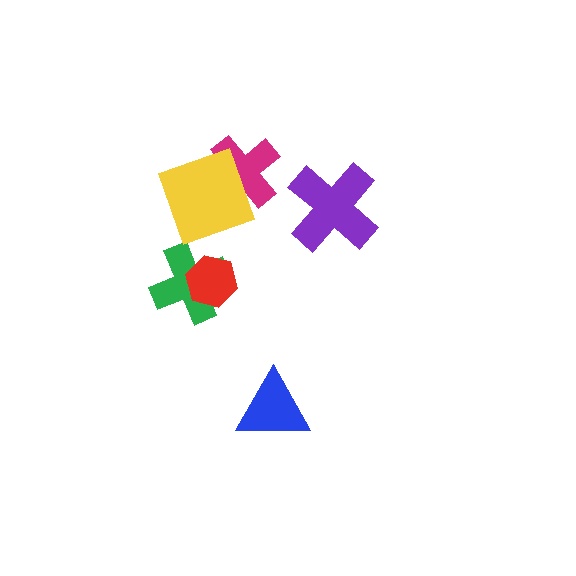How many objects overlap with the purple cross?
0 objects overlap with the purple cross.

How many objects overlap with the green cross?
1 object overlaps with the green cross.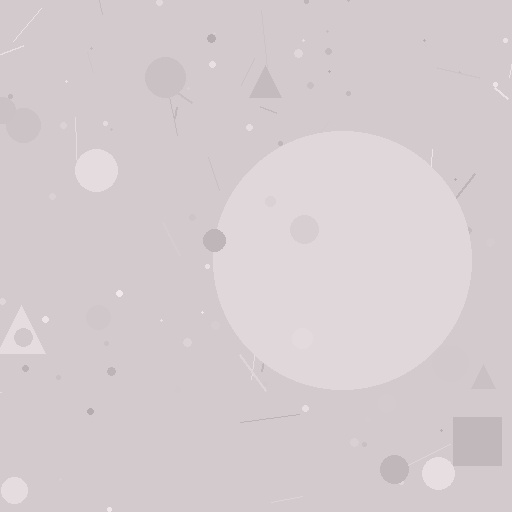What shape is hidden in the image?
A circle is hidden in the image.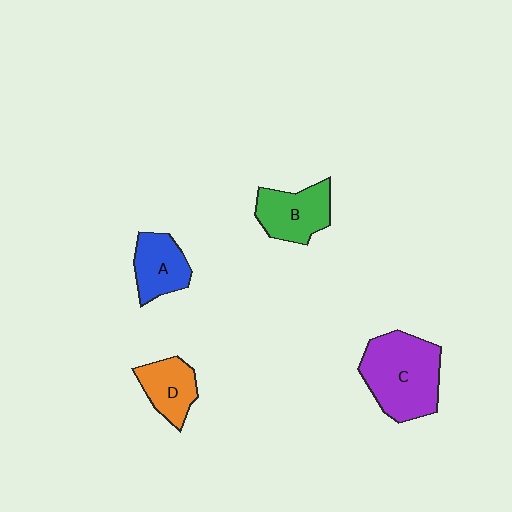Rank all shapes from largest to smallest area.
From largest to smallest: C (purple), B (green), A (blue), D (orange).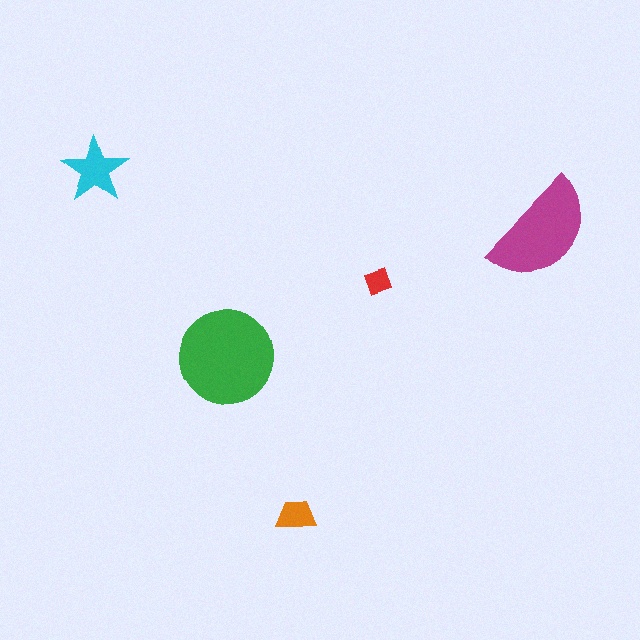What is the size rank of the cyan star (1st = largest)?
3rd.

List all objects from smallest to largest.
The red diamond, the orange trapezoid, the cyan star, the magenta semicircle, the green circle.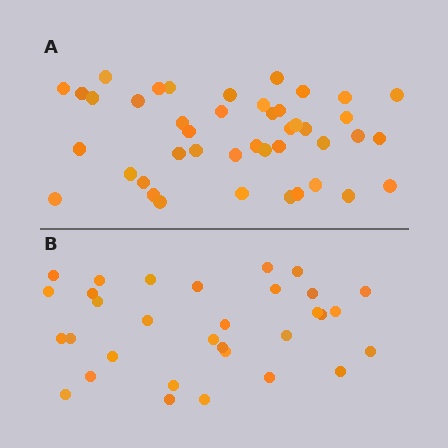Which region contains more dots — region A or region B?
Region A (the top region) has more dots.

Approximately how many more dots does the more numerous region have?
Region A has roughly 12 or so more dots than region B.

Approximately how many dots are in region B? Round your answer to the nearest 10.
About 30 dots. (The exact count is 32, which rounds to 30.)